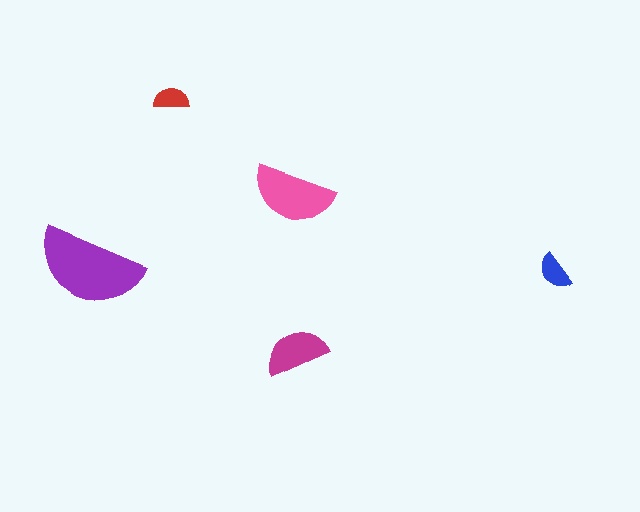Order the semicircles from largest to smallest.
the purple one, the pink one, the magenta one, the blue one, the red one.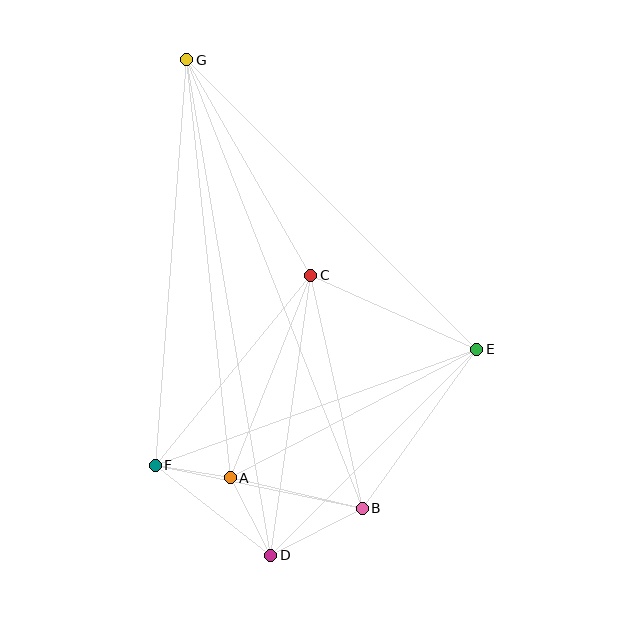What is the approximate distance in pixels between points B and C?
The distance between B and C is approximately 239 pixels.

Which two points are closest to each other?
Points A and F are closest to each other.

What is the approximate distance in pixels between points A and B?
The distance between A and B is approximately 136 pixels.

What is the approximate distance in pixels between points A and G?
The distance between A and G is approximately 420 pixels.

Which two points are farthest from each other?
Points D and G are farthest from each other.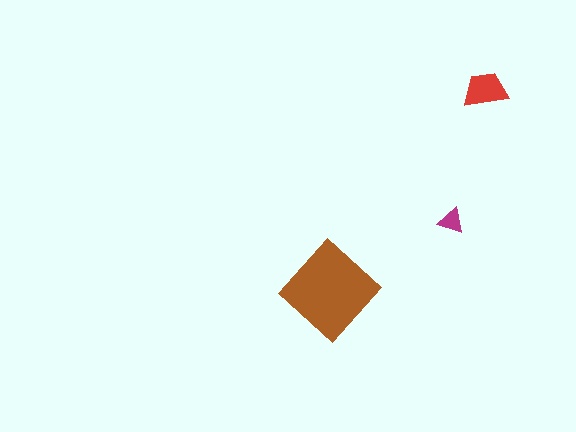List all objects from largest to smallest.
The brown diamond, the red trapezoid, the magenta triangle.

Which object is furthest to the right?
The red trapezoid is rightmost.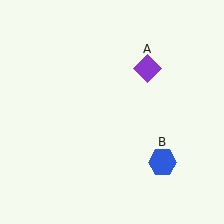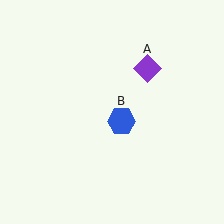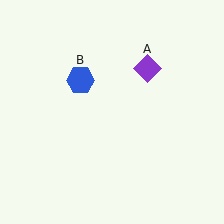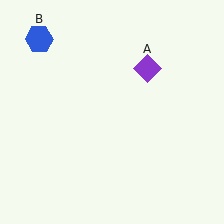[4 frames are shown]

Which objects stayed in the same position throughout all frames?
Purple diamond (object A) remained stationary.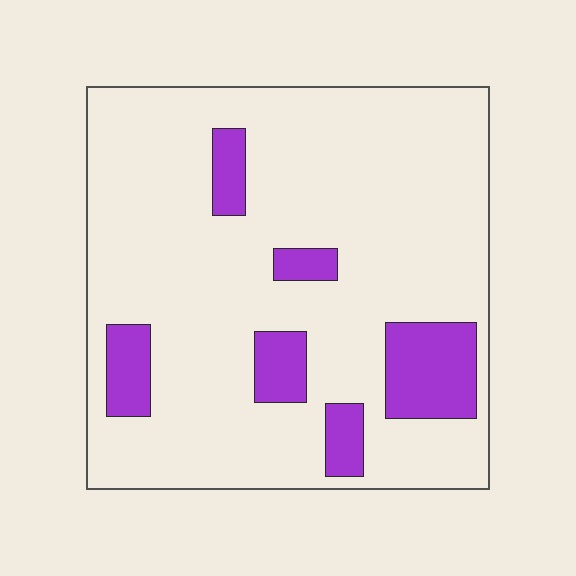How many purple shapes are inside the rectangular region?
6.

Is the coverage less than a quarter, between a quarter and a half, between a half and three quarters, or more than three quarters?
Less than a quarter.